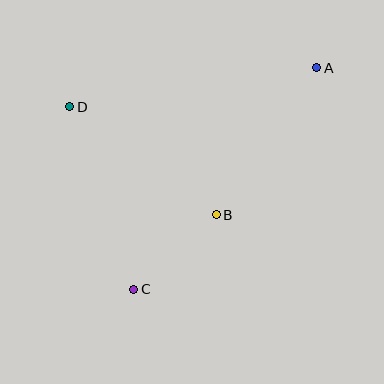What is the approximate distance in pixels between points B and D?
The distance between B and D is approximately 182 pixels.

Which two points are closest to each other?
Points B and C are closest to each other.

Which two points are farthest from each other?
Points A and C are farthest from each other.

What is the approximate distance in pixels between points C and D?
The distance between C and D is approximately 194 pixels.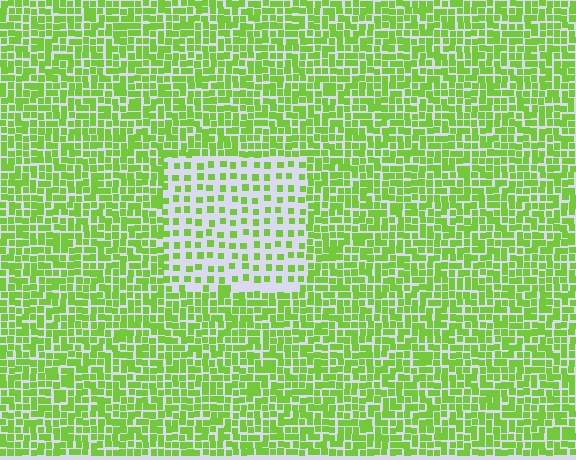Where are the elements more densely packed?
The elements are more densely packed outside the rectangle boundary.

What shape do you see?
I see a rectangle.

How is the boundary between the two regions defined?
The boundary is defined by a change in element density (approximately 2.3x ratio). All elements are the same color, size, and shape.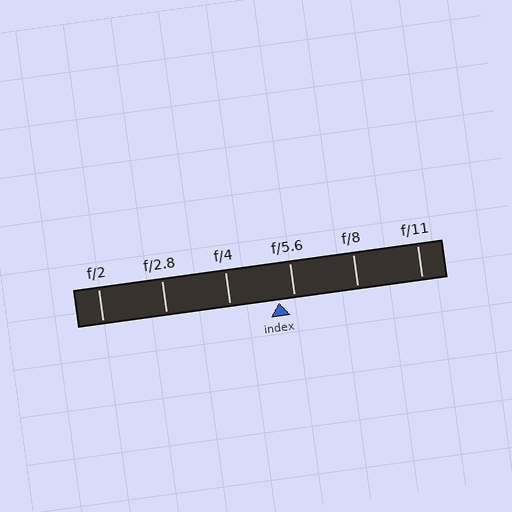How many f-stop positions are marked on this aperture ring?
There are 6 f-stop positions marked.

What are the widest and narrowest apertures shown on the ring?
The widest aperture shown is f/2 and the narrowest is f/11.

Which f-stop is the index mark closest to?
The index mark is closest to f/5.6.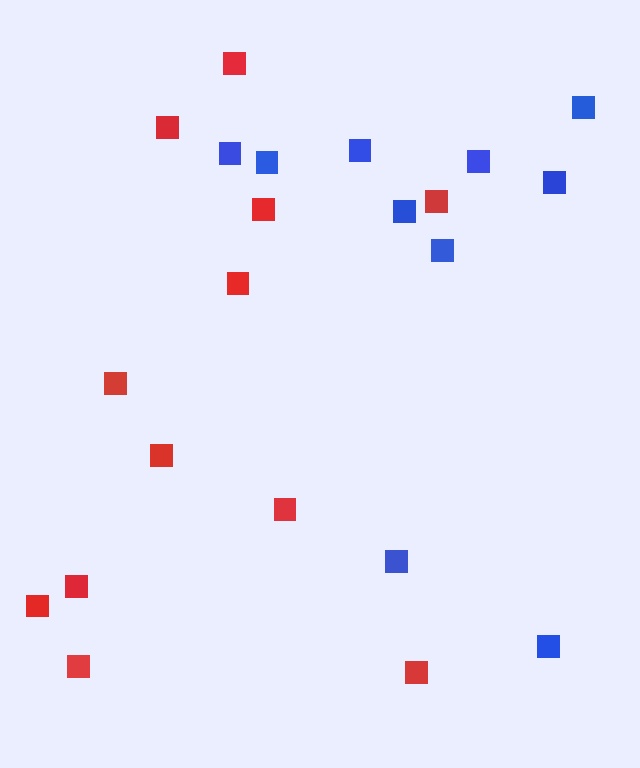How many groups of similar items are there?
There are 2 groups: one group of blue squares (10) and one group of red squares (12).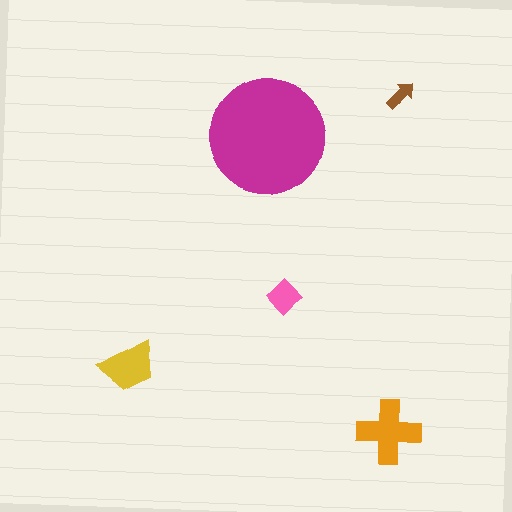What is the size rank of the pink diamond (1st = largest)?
4th.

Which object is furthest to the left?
The yellow trapezoid is leftmost.